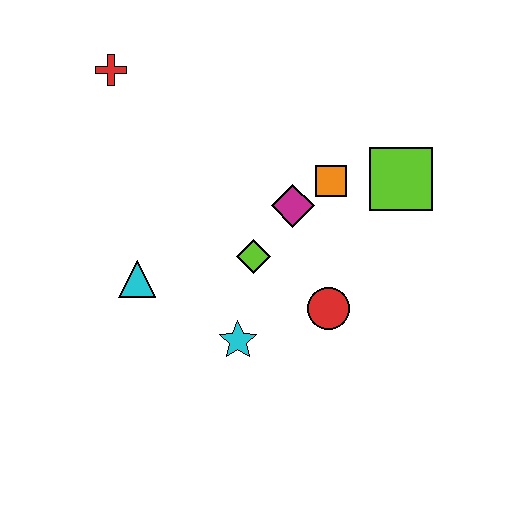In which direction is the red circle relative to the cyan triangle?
The red circle is to the right of the cyan triangle.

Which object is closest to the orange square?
The magenta diamond is closest to the orange square.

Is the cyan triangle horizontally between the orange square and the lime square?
No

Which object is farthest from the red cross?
The red circle is farthest from the red cross.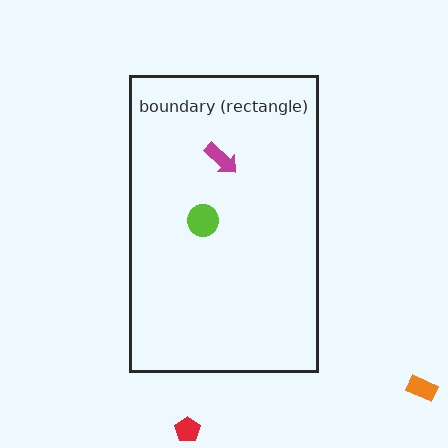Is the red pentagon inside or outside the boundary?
Outside.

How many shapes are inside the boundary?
2 inside, 2 outside.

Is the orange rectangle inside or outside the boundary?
Outside.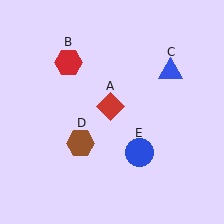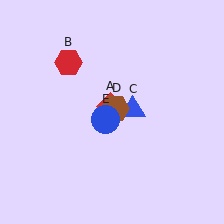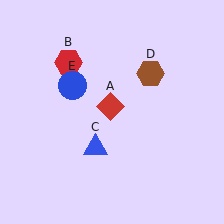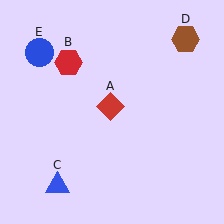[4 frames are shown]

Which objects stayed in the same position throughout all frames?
Red diamond (object A) and red hexagon (object B) remained stationary.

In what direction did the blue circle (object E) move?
The blue circle (object E) moved up and to the left.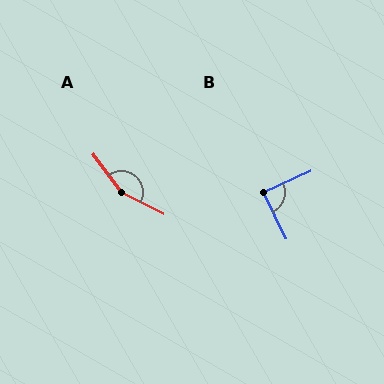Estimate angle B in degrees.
Approximately 88 degrees.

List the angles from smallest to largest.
B (88°), A (154°).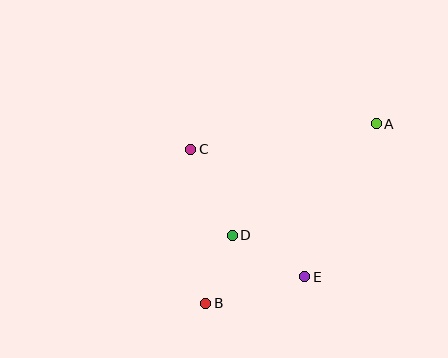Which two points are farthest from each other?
Points A and B are farthest from each other.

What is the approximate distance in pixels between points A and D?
The distance between A and D is approximately 182 pixels.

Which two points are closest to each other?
Points B and D are closest to each other.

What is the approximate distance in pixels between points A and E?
The distance between A and E is approximately 169 pixels.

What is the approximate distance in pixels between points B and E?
The distance between B and E is approximately 102 pixels.